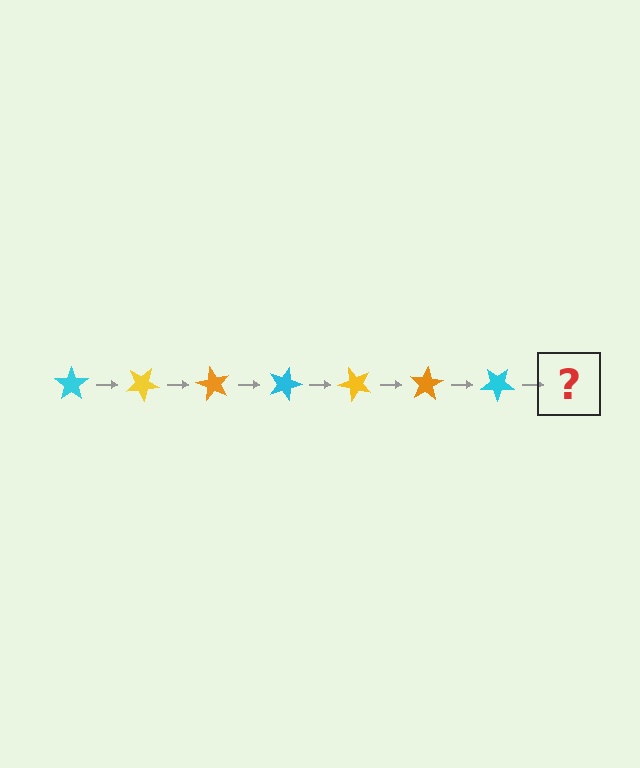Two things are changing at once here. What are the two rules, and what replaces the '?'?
The two rules are that it rotates 30 degrees each step and the color cycles through cyan, yellow, and orange. The '?' should be a yellow star, rotated 210 degrees from the start.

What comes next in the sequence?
The next element should be a yellow star, rotated 210 degrees from the start.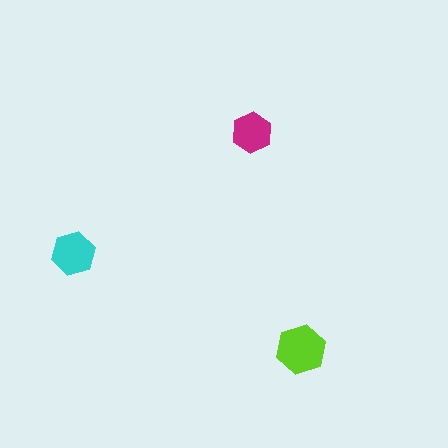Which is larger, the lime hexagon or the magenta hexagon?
The lime one.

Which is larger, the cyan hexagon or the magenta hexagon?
The cyan one.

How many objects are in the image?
There are 3 objects in the image.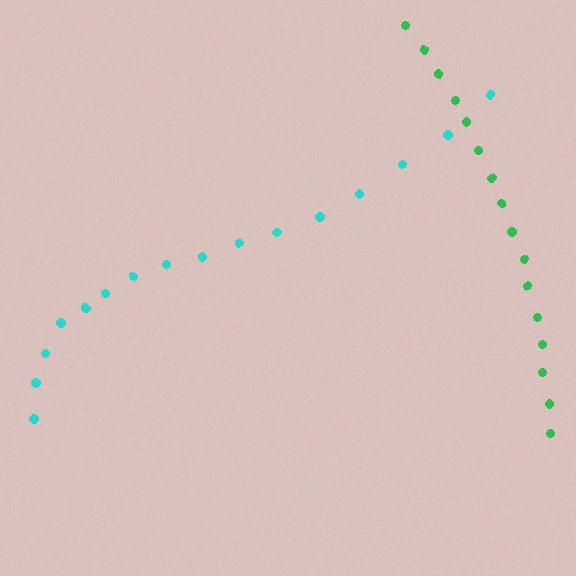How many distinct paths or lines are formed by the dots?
There are 2 distinct paths.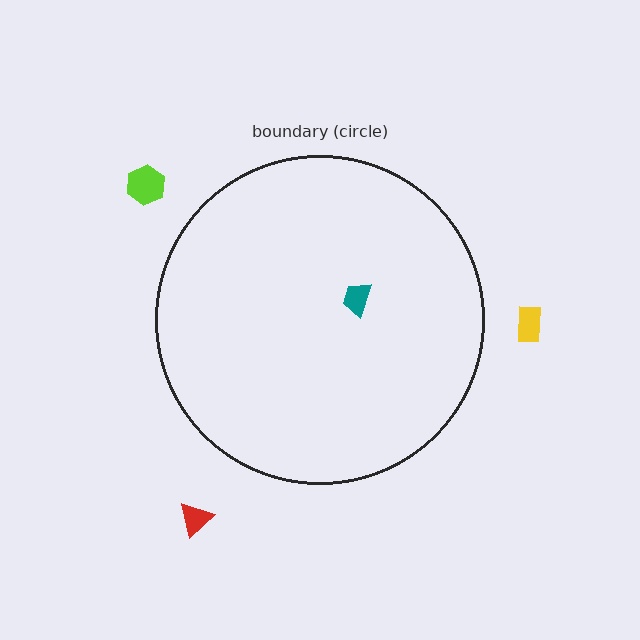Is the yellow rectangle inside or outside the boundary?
Outside.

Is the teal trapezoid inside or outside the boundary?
Inside.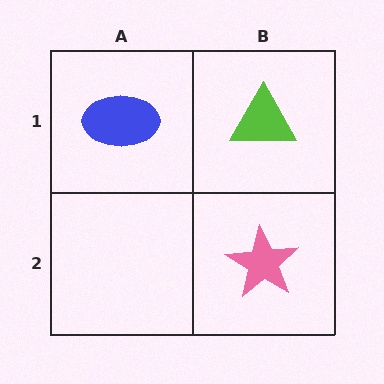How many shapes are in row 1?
2 shapes.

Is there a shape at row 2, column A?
No, that cell is empty.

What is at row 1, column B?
A lime triangle.